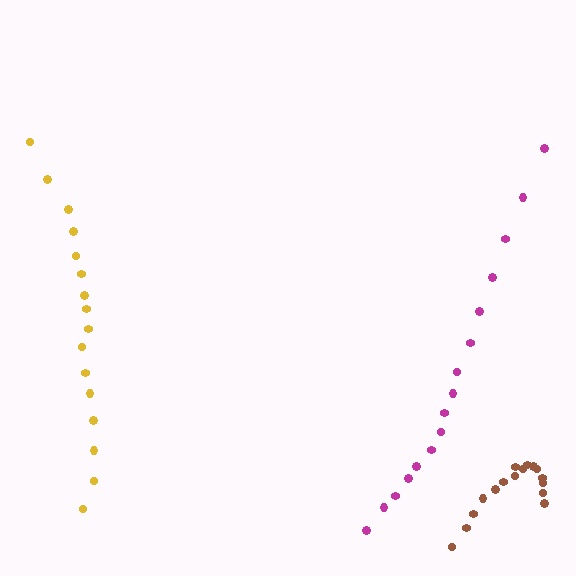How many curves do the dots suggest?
There are 3 distinct paths.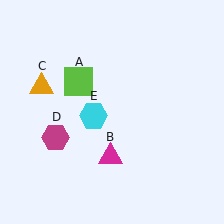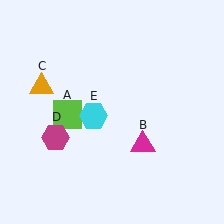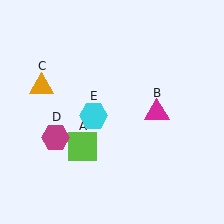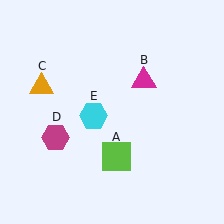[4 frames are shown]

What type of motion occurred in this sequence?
The lime square (object A), magenta triangle (object B) rotated counterclockwise around the center of the scene.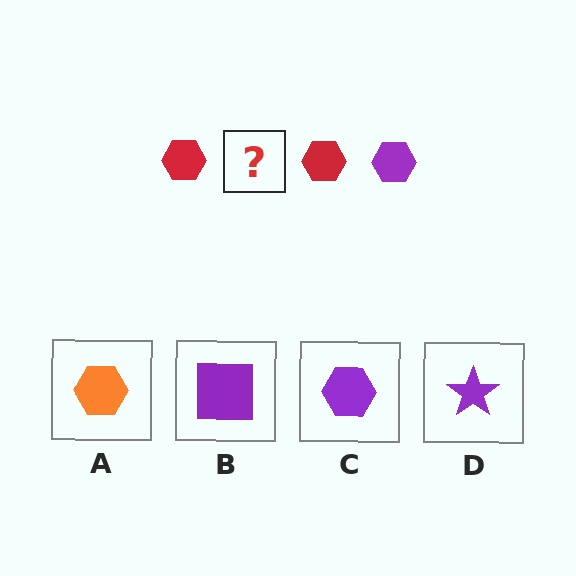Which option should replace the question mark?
Option C.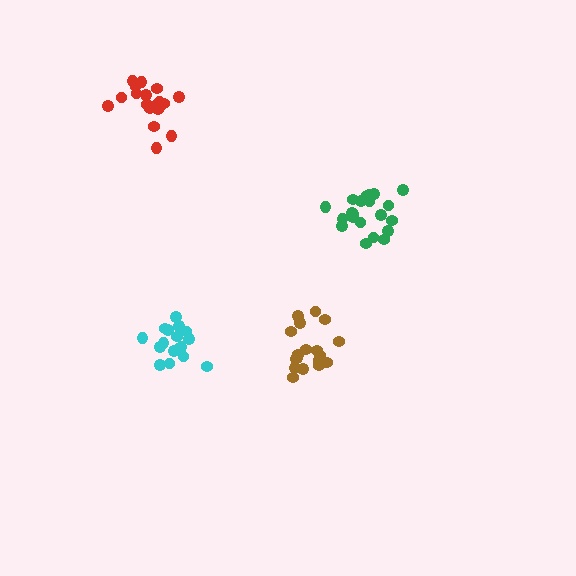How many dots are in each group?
Group 1: 18 dots, Group 2: 20 dots, Group 3: 21 dots, Group 4: 17 dots (76 total).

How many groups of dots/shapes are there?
There are 4 groups.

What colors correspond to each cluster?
The clusters are colored: brown, red, green, cyan.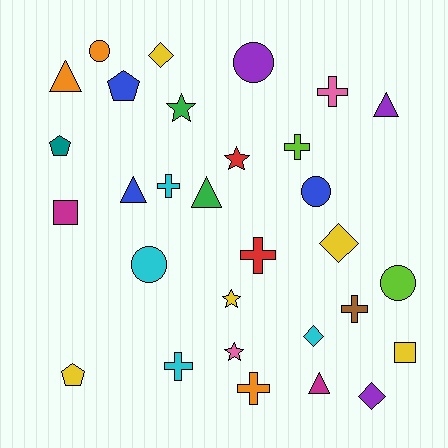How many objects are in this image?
There are 30 objects.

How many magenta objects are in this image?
There are 2 magenta objects.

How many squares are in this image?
There are 2 squares.